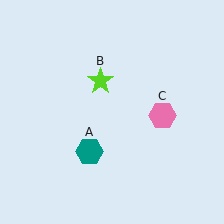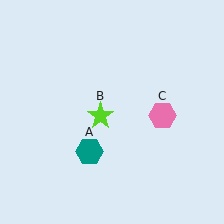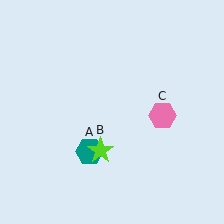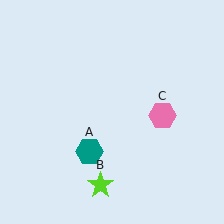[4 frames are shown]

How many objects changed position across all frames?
1 object changed position: lime star (object B).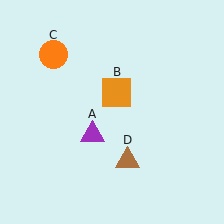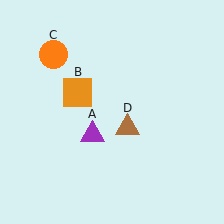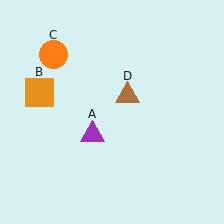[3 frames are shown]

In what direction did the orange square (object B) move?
The orange square (object B) moved left.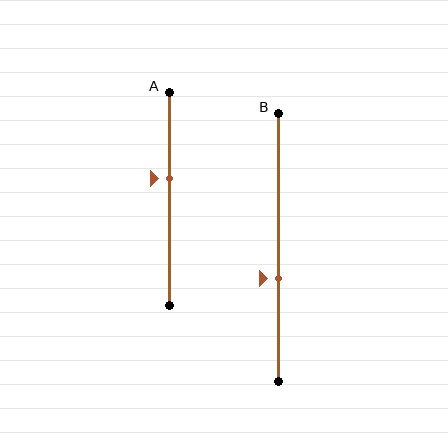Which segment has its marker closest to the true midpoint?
Segment A has its marker closest to the true midpoint.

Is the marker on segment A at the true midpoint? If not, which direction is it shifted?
No, the marker on segment A is shifted upward by about 10% of the segment length.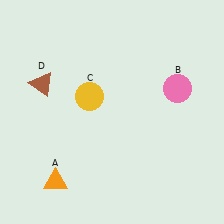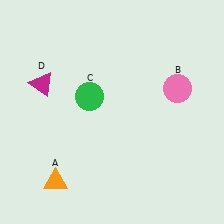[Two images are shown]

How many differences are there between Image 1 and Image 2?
There are 2 differences between the two images.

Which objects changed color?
C changed from yellow to green. D changed from brown to magenta.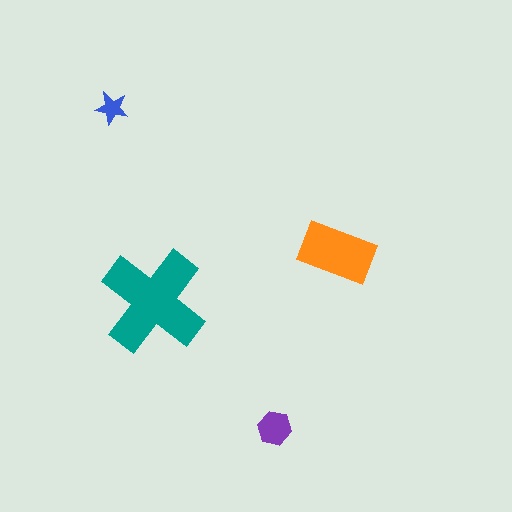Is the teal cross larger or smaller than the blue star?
Larger.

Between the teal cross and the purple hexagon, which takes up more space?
The teal cross.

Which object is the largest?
The teal cross.